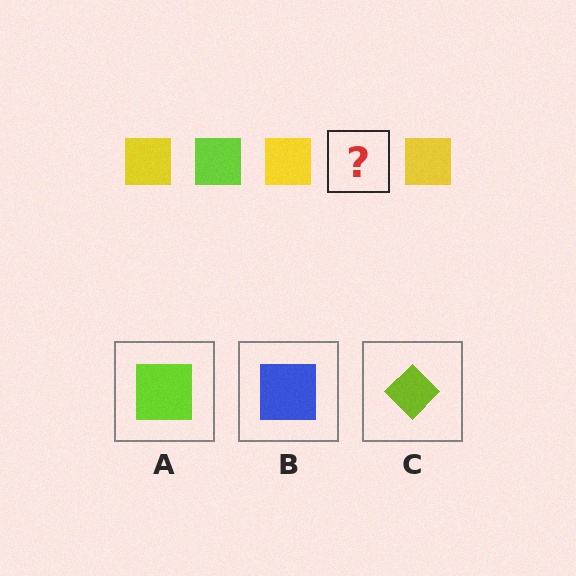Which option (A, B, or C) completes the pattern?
A.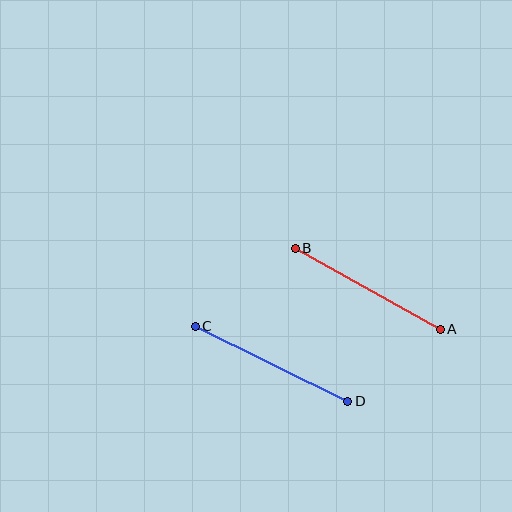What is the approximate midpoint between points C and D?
The midpoint is at approximately (272, 364) pixels.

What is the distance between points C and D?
The distance is approximately 170 pixels.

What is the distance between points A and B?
The distance is approximately 166 pixels.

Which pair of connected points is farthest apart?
Points C and D are farthest apart.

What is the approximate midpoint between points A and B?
The midpoint is at approximately (368, 289) pixels.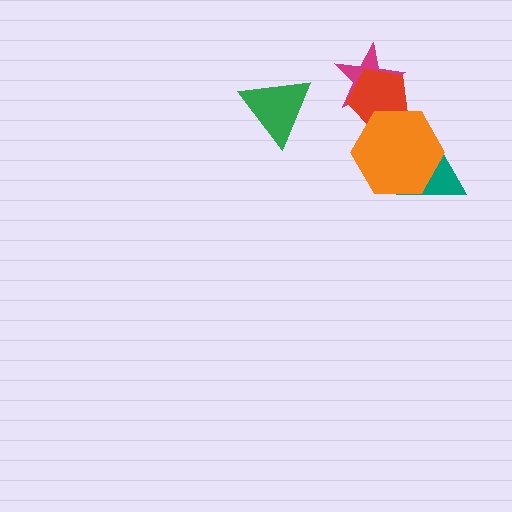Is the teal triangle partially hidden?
Yes, it is partially covered by another shape.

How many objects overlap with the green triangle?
0 objects overlap with the green triangle.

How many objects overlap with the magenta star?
1 object overlaps with the magenta star.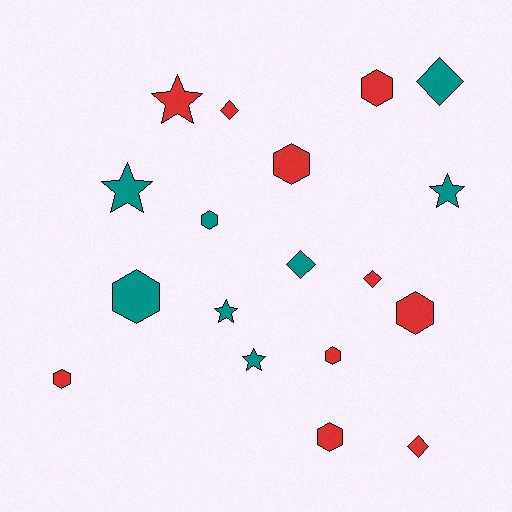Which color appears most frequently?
Red, with 10 objects.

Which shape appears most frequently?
Hexagon, with 8 objects.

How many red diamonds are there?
There are 3 red diamonds.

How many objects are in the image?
There are 18 objects.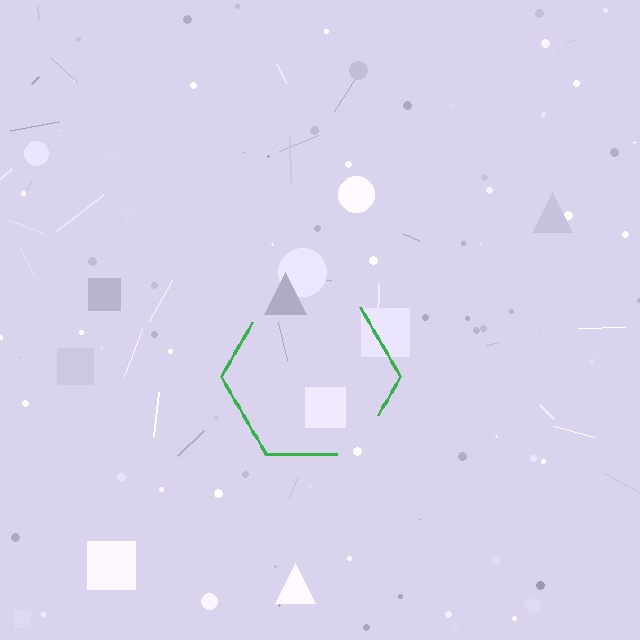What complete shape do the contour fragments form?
The contour fragments form a hexagon.